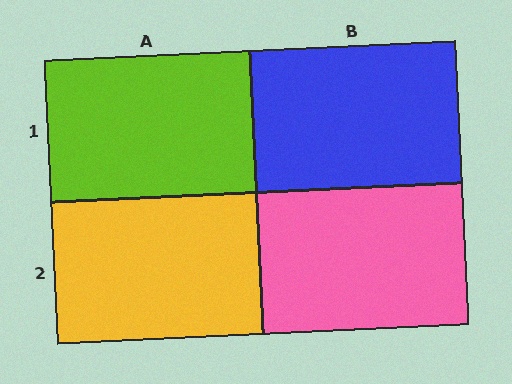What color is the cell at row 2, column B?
Pink.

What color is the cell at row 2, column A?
Yellow.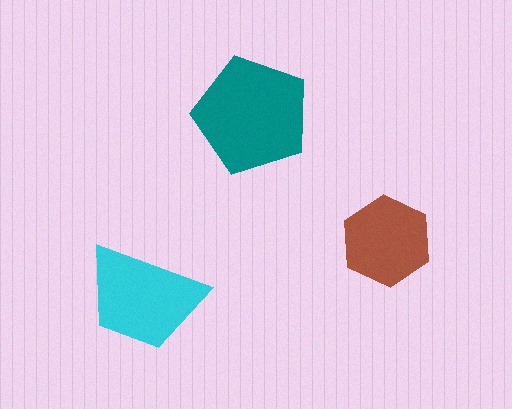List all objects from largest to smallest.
The teal pentagon, the cyan trapezoid, the brown hexagon.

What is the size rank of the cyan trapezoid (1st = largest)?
2nd.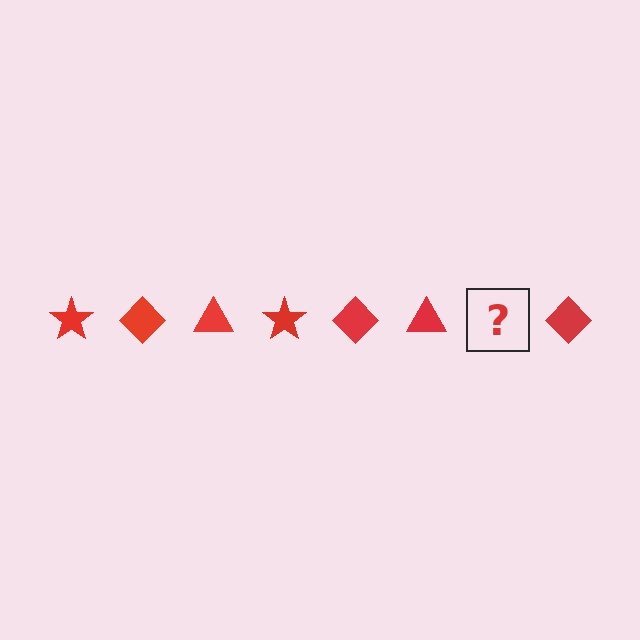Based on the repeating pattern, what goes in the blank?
The blank should be a red star.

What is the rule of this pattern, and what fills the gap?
The rule is that the pattern cycles through star, diamond, triangle shapes in red. The gap should be filled with a red star.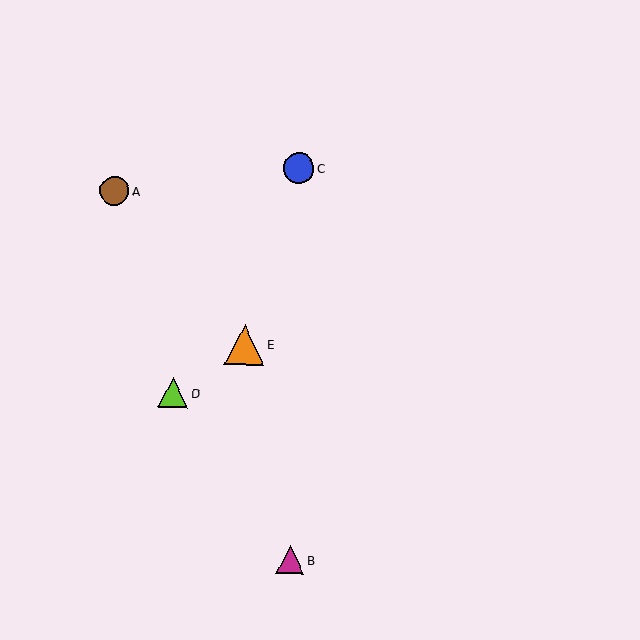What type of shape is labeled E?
Shape E is an orange triangle.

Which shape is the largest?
The orange triangle (labeled E) is the largest.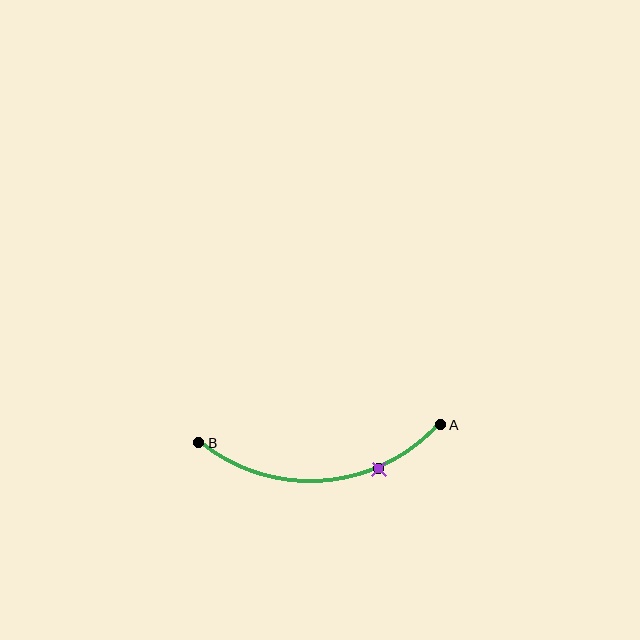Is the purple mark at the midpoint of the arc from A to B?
No. The purple mark lies on the arc but is closer to endpoint A. The arc midpoint would be at the point on the curve equidistant along the arc from both A and B.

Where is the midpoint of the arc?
The arc midpoint is the point on the curve farthest from the straight line joining A and B. It sits below that line.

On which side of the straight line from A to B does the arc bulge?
The arc bulges below the straight line connecting A and B.